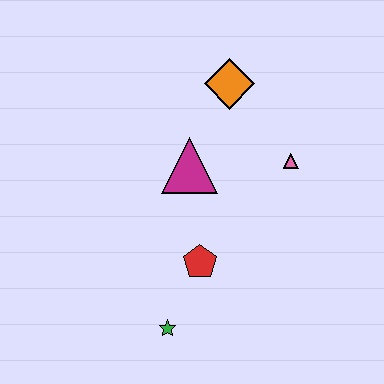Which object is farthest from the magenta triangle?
The green star is farthest from the magenta triangle.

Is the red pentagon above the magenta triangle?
No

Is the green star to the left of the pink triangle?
Yes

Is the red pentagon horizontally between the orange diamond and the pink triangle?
No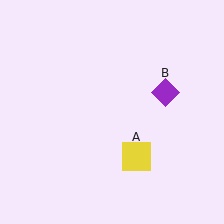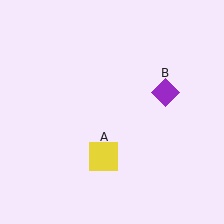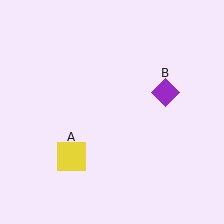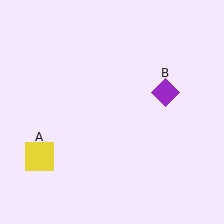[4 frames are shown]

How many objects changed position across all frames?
1 object changed position: yellow square (object A).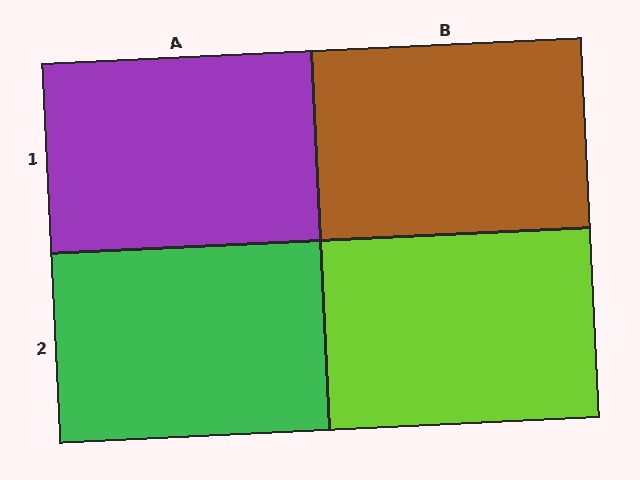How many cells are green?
1 cell is green.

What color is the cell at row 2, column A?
Green.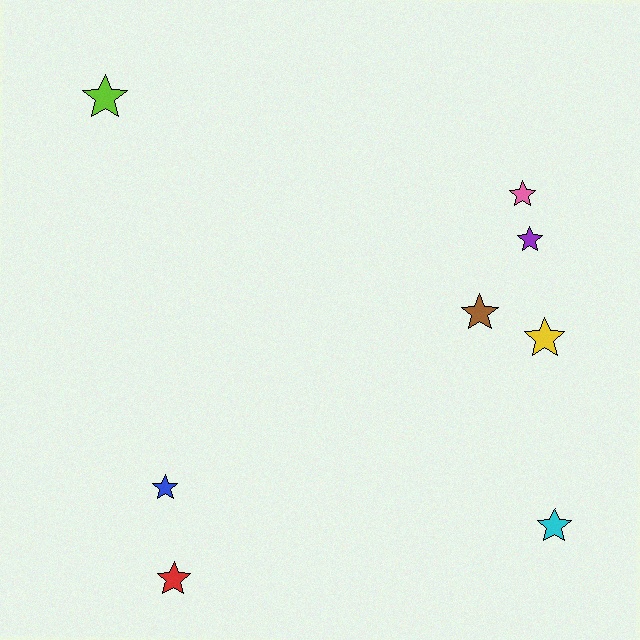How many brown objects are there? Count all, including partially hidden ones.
There is 1 brown object.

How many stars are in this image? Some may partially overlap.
There are 8 stars.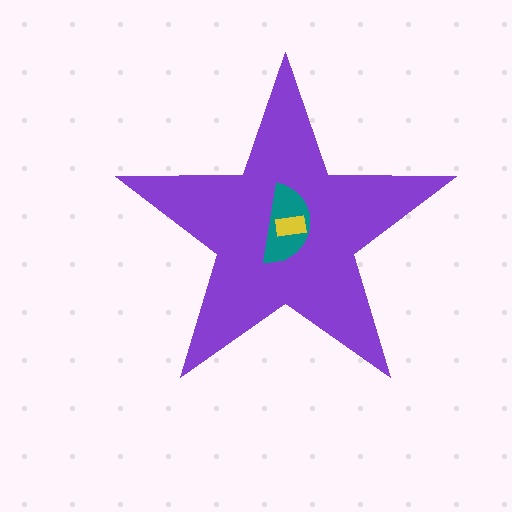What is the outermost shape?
The purple star.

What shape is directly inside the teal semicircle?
The yellow rectangle.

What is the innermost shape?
The yellow rectangle.